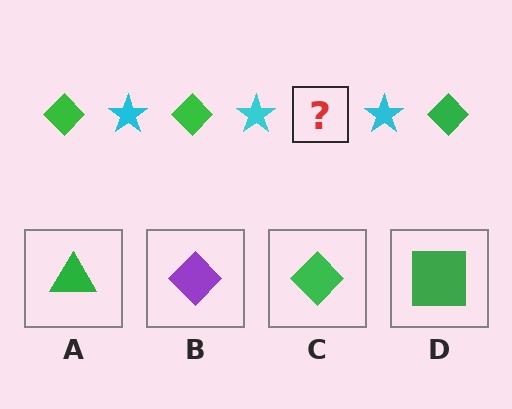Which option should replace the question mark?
Option C.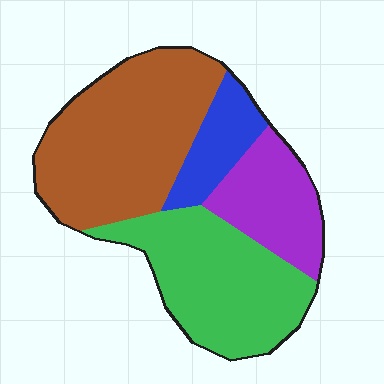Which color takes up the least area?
Blue, at roughly 10%.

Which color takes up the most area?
Brown, at roughly 40%.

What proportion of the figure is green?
Green covers 32% of the figure.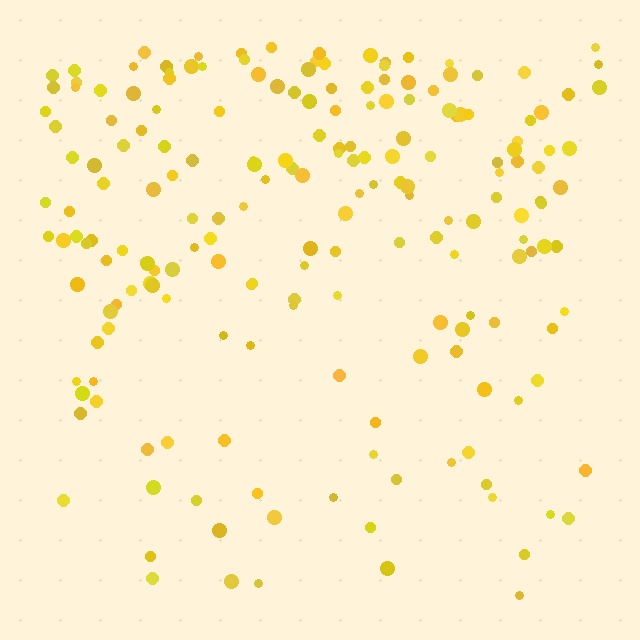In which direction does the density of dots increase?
From bottom to top, with the top side densest.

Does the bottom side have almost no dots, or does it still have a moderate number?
Still a moderate number, just noticeably fewer than the top.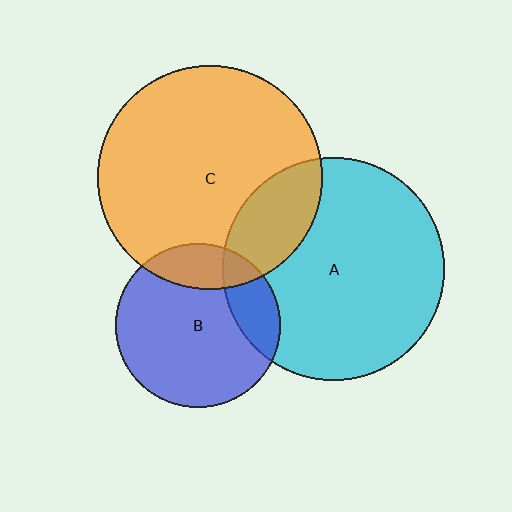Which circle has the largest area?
Circle C (orange).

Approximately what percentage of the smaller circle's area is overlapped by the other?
Approximately 20%.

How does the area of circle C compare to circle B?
Approximately 1.9 times.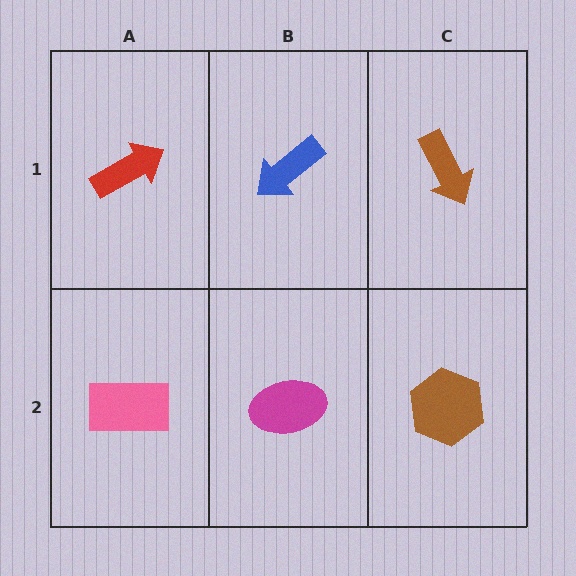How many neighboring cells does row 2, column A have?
2.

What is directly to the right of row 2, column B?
A brown hexagon.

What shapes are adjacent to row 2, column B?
A blue arrow (row 1, column B), a pink rectangle (row 2, column A), a brown hexagon (row 2, column C).